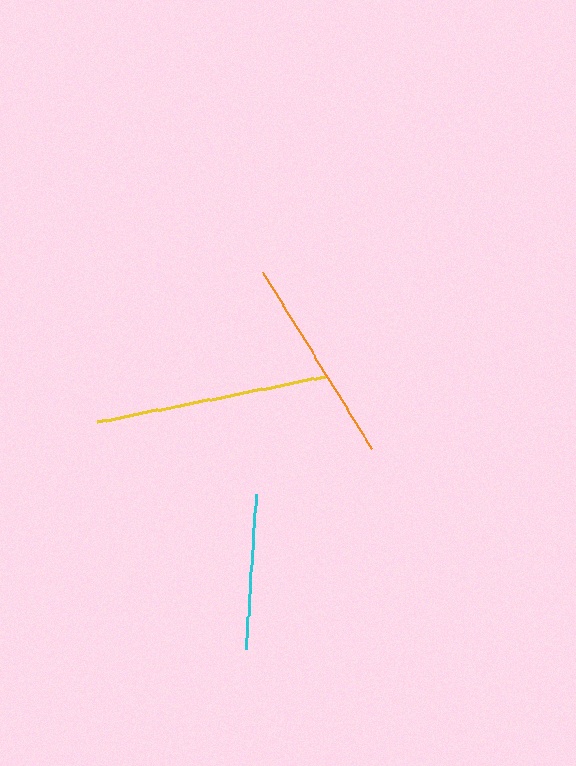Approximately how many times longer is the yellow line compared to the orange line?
The yellow line is approximately 1.1 times the length of the orange line.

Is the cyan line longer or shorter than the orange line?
The orange line is longer than the cyan line.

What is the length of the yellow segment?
The yellow segment is approximately 233 pixels long.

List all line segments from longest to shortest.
From longest to shortest: yellow, orange, cyan.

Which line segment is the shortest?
The cyan line is the shortest at approximately 155 pixels.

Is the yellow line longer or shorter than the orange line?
The yellow line is longer than the orange line.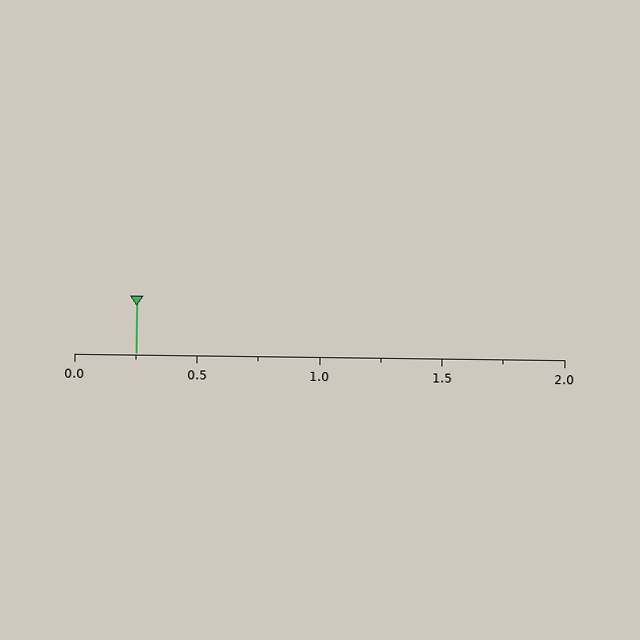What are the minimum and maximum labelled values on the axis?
The axis runs from 0.0 to 2.0.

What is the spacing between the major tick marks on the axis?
The major ticks are spaced 0.5 apart.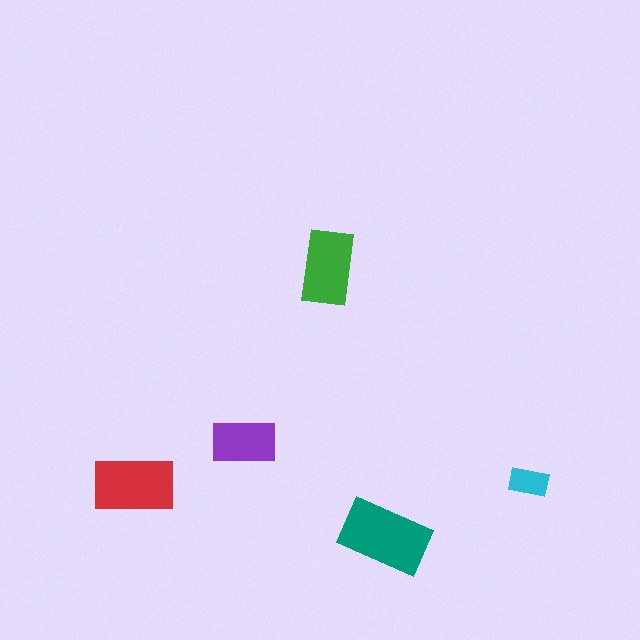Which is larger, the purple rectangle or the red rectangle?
The red one.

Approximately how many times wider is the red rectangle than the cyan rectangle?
About 2 times wider.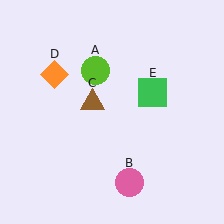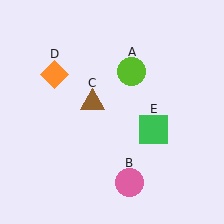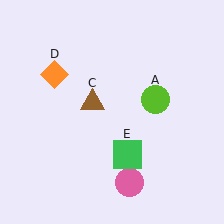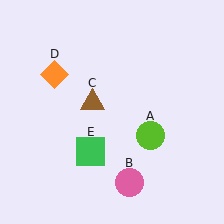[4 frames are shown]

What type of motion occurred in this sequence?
The lime circle (object A), green square (object E) rotated clockwise around the center of the scene.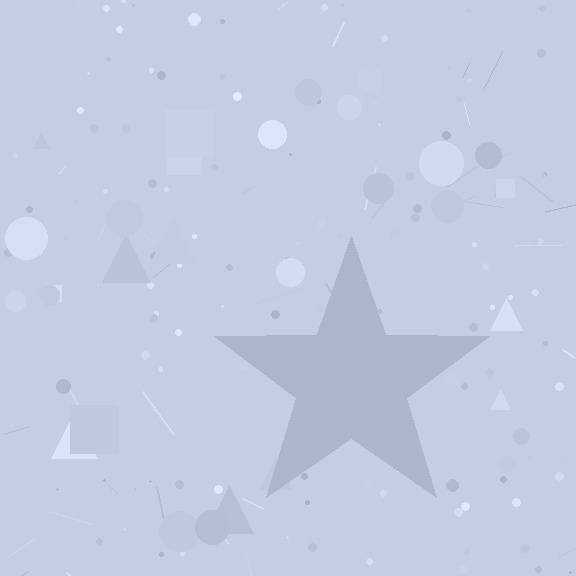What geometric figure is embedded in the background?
A star is embedded in the background.